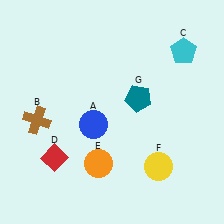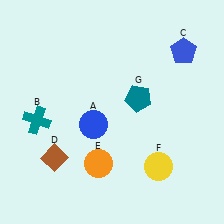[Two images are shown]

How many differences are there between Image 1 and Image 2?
There are 3 differences between the two images.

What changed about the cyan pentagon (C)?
In Image 1, C is cyan. In Image 2, it changed to blue.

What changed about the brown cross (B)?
In Image 1, B is brown. In Image 2, it changed to teal.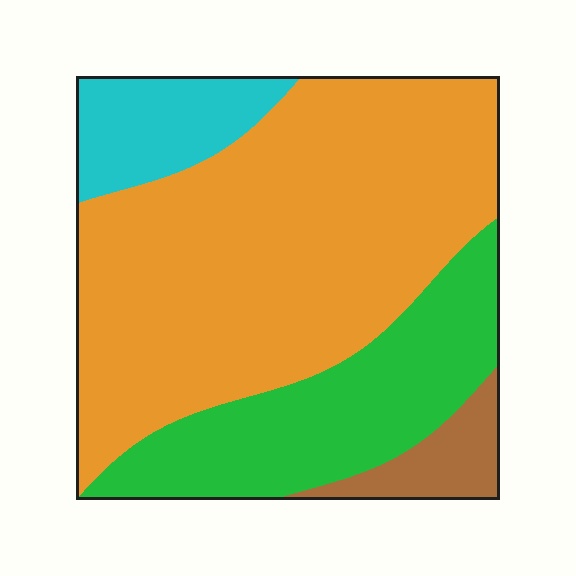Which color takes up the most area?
Orange, at roughly 60%.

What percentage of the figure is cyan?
Cyan takes up about one tenth (1/10) of the figure.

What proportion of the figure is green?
Green covers roughly 25% of the figure.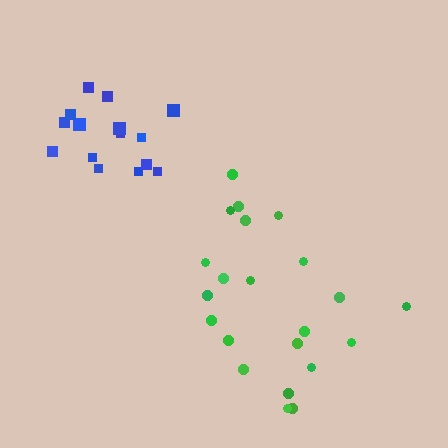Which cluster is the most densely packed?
Blue.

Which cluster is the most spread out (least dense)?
Green.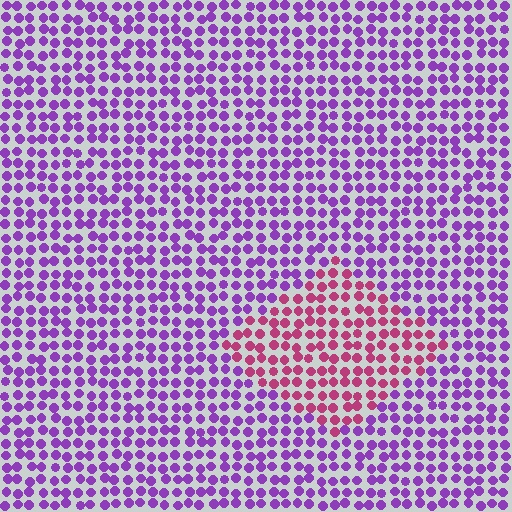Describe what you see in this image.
The image is filled with small purple elements in a uniform arrangement. A diamond-shaped region is visible where the elements are tinted to a slightly different hue, forming a subtle color boundary.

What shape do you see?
I see a diamond.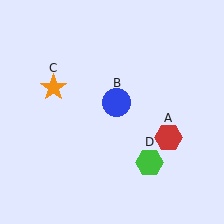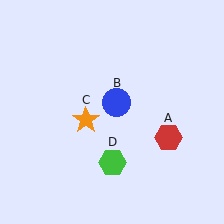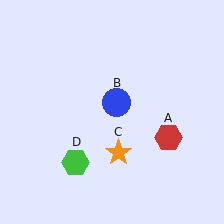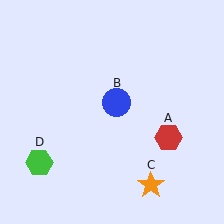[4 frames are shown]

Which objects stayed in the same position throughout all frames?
Red hexagon (object A) and blue circle (object B) remained stationary.